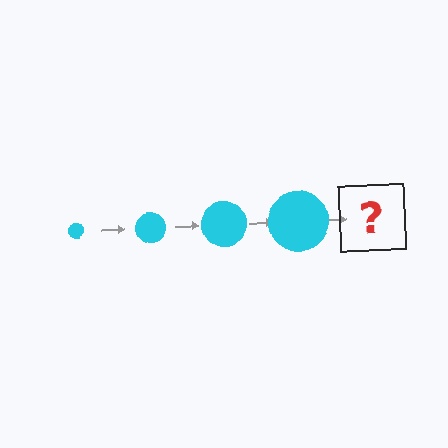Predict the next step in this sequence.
The next step is a cyan circle, larger than the previous one.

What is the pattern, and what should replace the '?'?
The pattern is that the circle gets progressively larger each step. The '?' should be a cyan circle, larger than the previous one.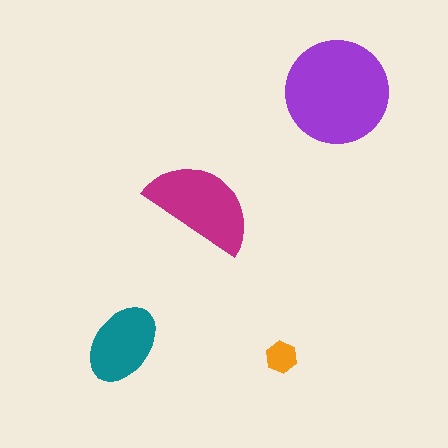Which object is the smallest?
The orange hexagon.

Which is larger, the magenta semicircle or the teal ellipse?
The magenta semicircle.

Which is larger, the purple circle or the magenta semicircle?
The purple circle.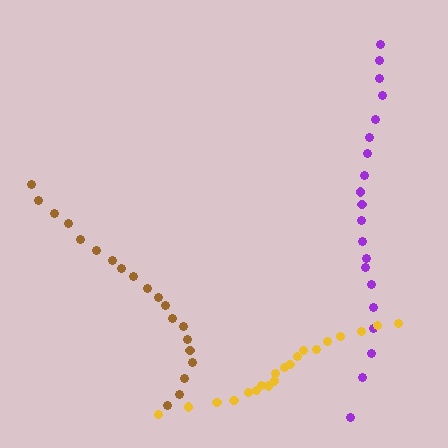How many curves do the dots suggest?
There are 3 distinct paths.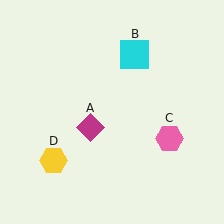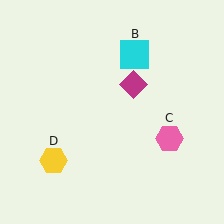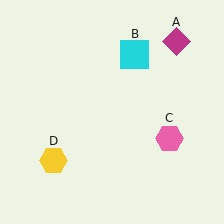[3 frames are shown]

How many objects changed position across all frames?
1 object changed position: magenta diamond (object A).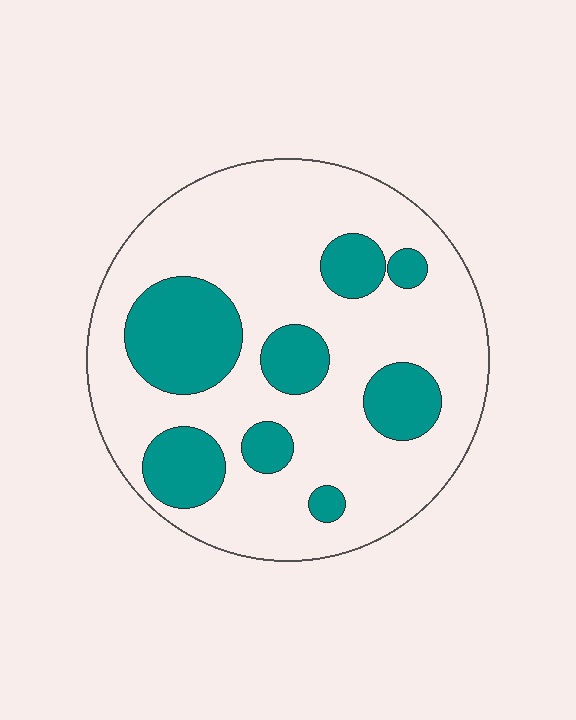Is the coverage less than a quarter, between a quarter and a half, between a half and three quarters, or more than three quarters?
Between a quarter and a half.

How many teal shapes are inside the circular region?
8.